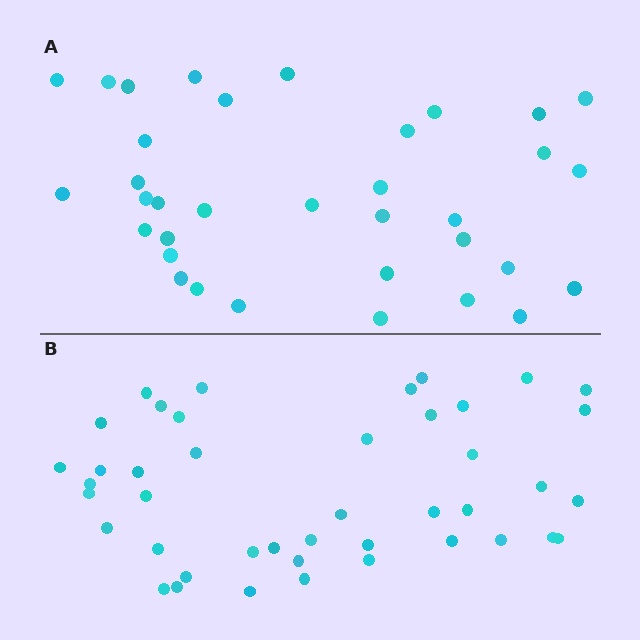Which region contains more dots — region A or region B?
Region B (the bottom region) has more dots.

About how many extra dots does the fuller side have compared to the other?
Region B has roughly 8 or so more dots than region A.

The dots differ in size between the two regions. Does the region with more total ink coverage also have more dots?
No. Region A has more total ink coverage because its dots are larger, but region B actually contains more individual dots. Total area can be misleading — the number of items is what matters here.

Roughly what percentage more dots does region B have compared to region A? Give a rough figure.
About 25% more.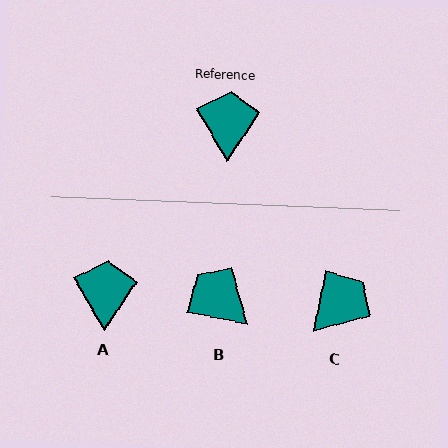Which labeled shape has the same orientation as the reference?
A.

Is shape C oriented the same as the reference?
No, it is off by about 42 degrees.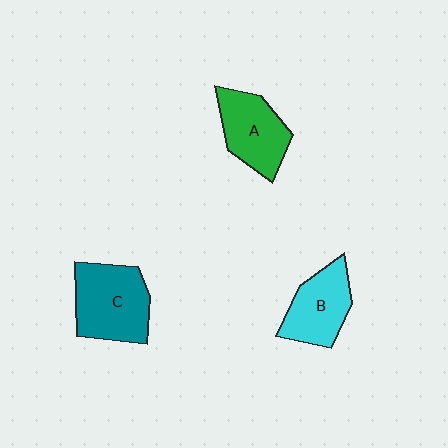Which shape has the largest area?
Shape C (teal).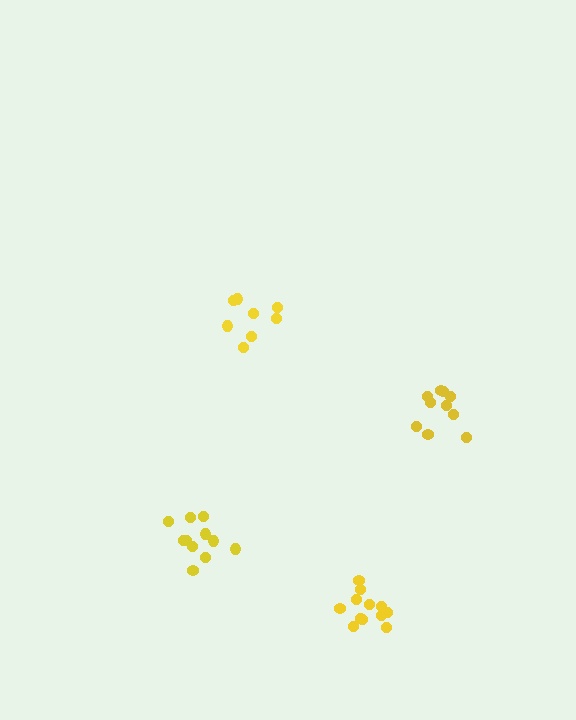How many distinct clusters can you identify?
There are 4 distinct clusters.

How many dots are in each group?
Group 1: 11 dots, Group 2: 8 dots, Group 3: 13 dots, Group 4: 10 dots (42 total).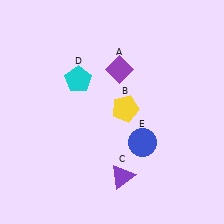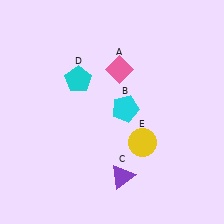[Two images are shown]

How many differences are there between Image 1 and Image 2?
There are 3 differences between the two images.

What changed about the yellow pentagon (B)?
In Image 1, B is yellow. In Image 2, it changed to cyan.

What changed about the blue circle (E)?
In Image 1, E is blue. In Image 2, it changed to yellow.